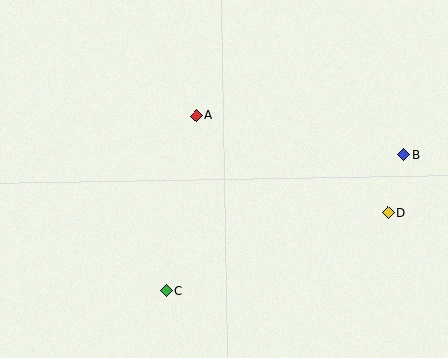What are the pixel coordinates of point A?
Point A is at (196, 116).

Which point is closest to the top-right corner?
Point B is closest to the top-right corner.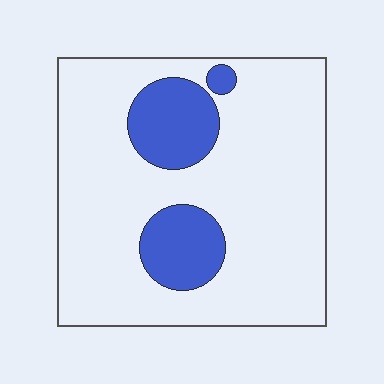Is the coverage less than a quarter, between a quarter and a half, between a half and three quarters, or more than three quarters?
Less than a quarter.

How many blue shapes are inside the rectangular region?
3.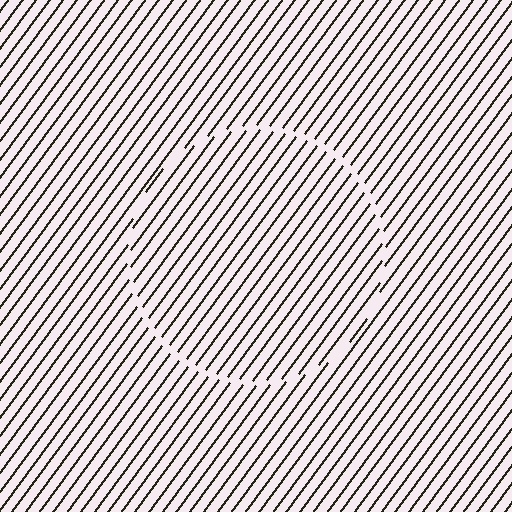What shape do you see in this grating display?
An illusory circle. The interior of the shape contains the same grating, shifted by half a period — the contour is defined by the phase discontinuity where line-ends from the inner and outer gratings abut.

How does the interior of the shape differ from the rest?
The interior of the shape contains the same grating, shifted by half a period — the contour is defined by the phase discontinuity where line-ends from the inner and outer gratings abut.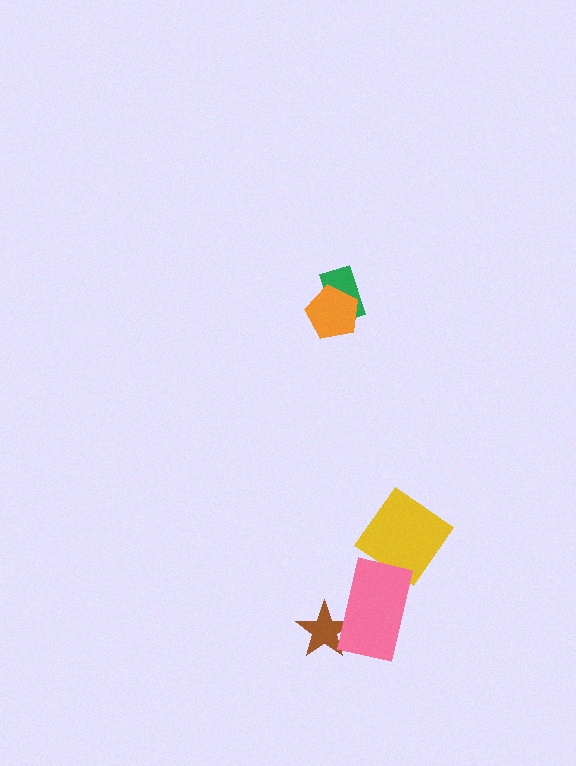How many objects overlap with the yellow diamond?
1 object overlaps with the yellow diamond.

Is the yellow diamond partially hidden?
Yes, it is partially covered by another shape.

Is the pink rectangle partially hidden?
No, no other shape covers it.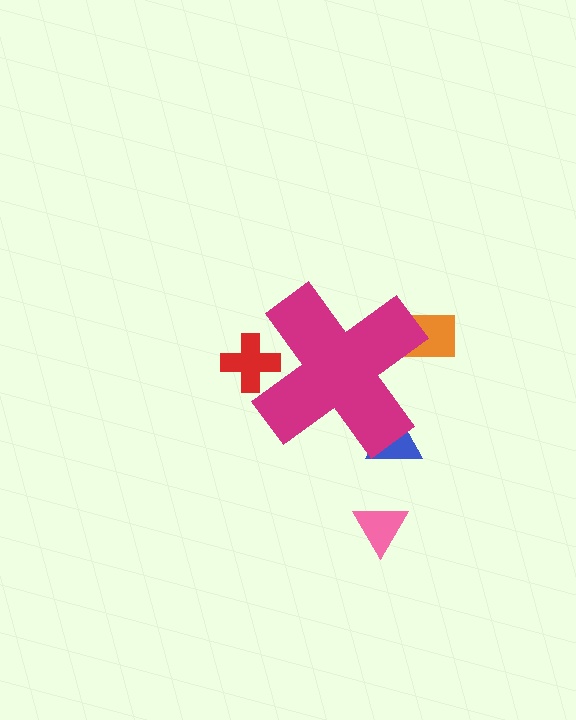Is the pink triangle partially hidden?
No, the pink triangle is fully visible.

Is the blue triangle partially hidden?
Yes, the blue triangle is partially hidden behind the magenta cross.